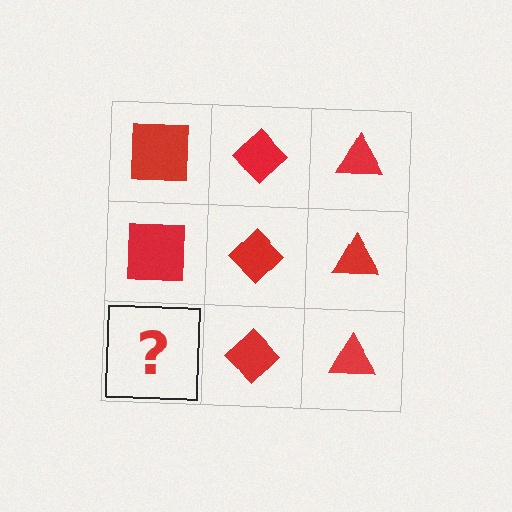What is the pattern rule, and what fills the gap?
The rule is that each column has a consistent shape. The gap should be filled with a red square.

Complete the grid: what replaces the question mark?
The question mark should be replaced with a red square.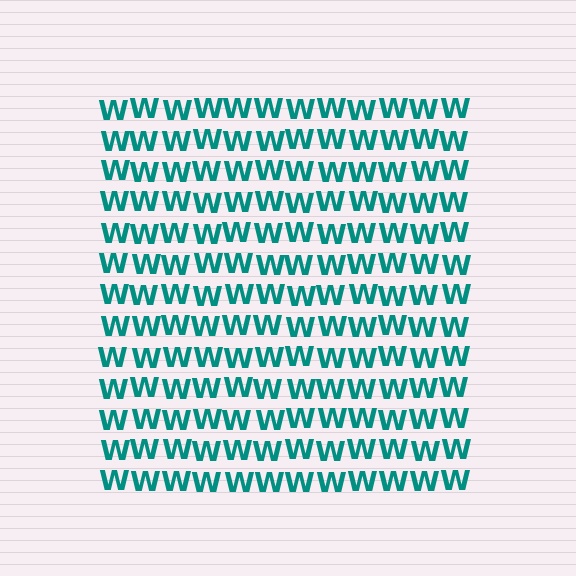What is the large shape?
The large shape is a square.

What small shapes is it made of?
It is made of small letter W's.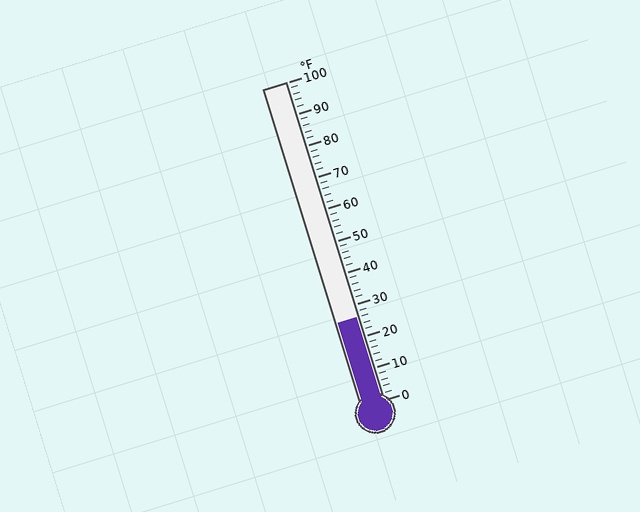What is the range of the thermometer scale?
The thermometer scale ranges from 0°F to 100°F.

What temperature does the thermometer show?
The thermometer shows approximately 26°F.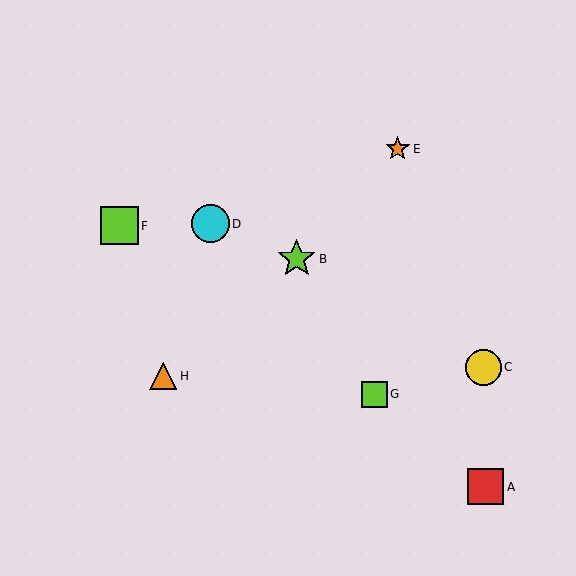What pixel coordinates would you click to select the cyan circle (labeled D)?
Click at (210, 224) to select the cyan circle D.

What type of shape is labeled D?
Shape D is a cyan circle.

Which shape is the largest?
The lime star (labeled B) is the largest.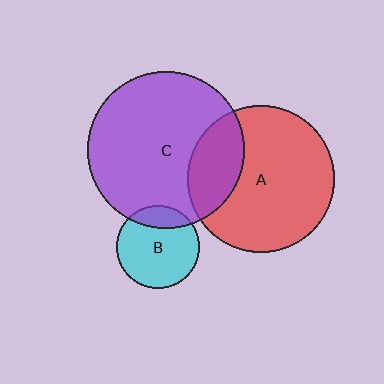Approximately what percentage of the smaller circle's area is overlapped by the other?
Approximately 25%.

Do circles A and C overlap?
Yes.